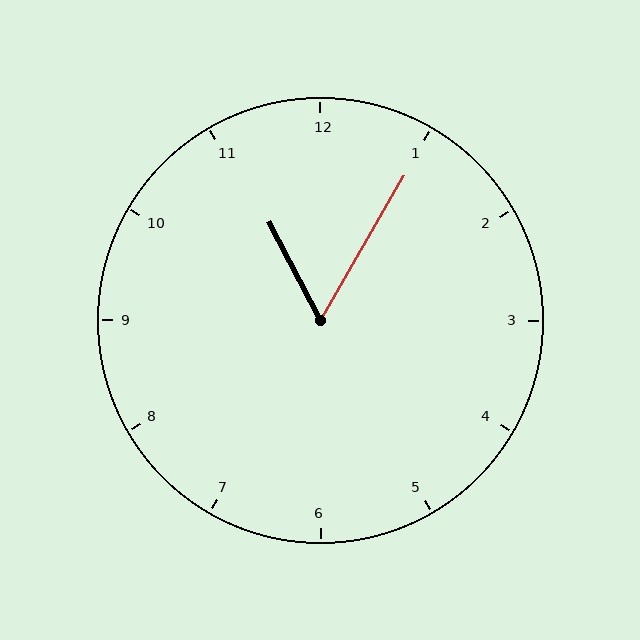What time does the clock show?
11:05.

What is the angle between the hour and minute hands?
Approximately 58 degrees.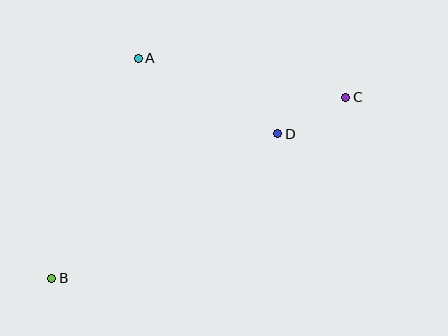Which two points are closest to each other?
Points C and D are closest to each other.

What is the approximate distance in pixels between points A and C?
The distance between A and C is approximately 211 pixels.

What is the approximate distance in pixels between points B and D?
The distance between B and D is approximately 268 pixels.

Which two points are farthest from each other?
Points B and C are farthest from each other.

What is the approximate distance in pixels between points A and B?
The distance between A and B is approximately 236 pixels.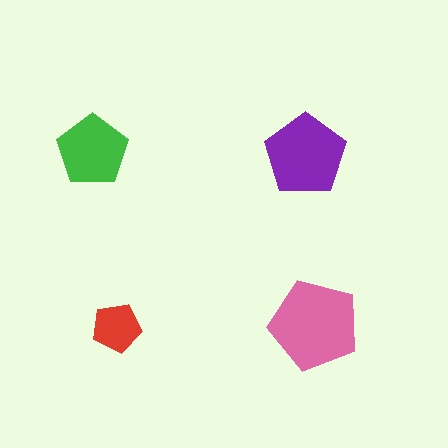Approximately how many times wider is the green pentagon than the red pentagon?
About 1.5 times wider.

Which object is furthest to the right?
The pink pentagon is rightmost.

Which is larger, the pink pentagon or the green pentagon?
The pink one.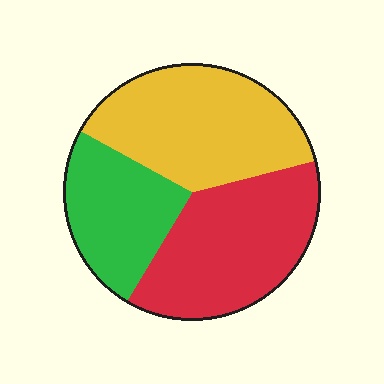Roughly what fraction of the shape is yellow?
Yellow takes up about three eighths (3/8) of the shape.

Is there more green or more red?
Red.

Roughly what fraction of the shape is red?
Red covers about 35% of the shape.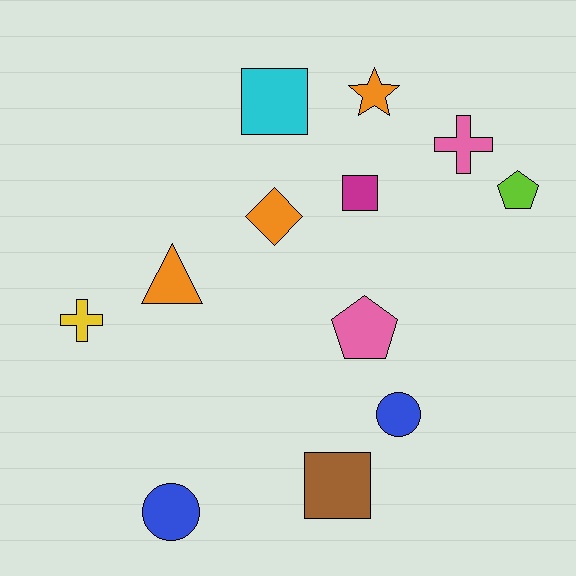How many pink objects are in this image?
There are 2 pink objects.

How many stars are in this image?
There is 1 star.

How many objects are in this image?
There are 12 objects.